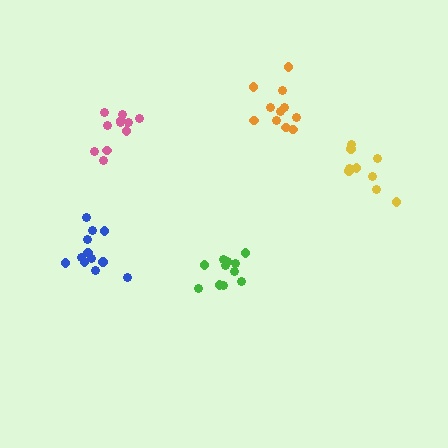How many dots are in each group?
Group 1: 11 dots, Group 2: 11 dots, Group 3: 12 dots, Group 4: 9 dots, Group 5: 11 dots (54 total).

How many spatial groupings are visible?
There are 5 spatial groupings.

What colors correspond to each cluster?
The clusters are colored: green, orange, blue, yellow, pink.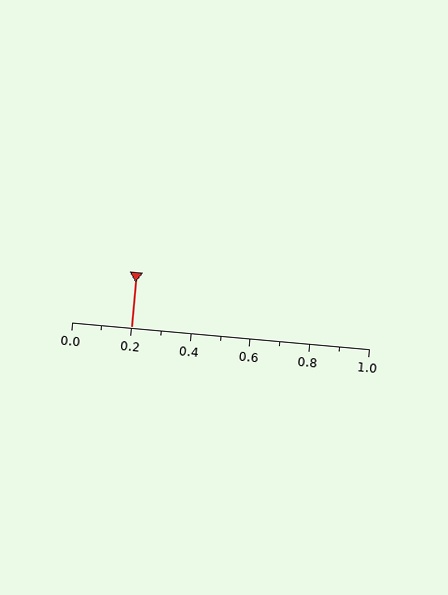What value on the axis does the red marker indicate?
The marker indicates approximately 0.2.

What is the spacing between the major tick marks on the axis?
The major ticks are spaced 0.2 apart.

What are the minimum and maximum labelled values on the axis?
The axis runs from 0.0 to 1.0.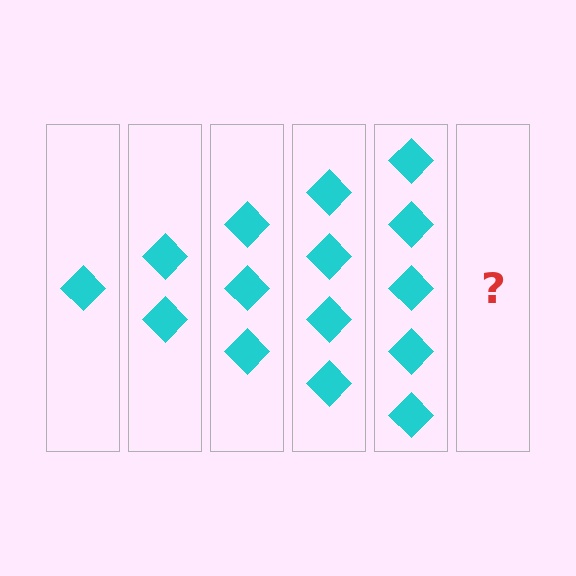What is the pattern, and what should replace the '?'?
The pattern is that each step adds one more diamond. The '?' should be 6 diamonds.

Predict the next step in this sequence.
The next step is 6 diamonds.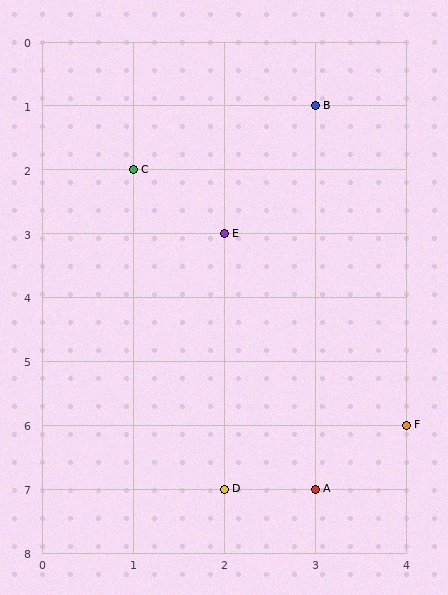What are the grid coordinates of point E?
Point E is at grid coordinates (2, 3).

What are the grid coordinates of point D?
Point D is at grid coordinates (2, 7).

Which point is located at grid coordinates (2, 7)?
Point D is at (2, 7).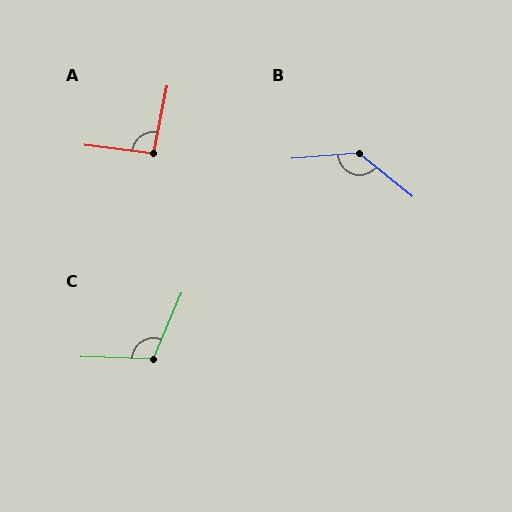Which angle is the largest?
B, at approximately 136 degrees.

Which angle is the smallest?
A, at approximately 94 degrees.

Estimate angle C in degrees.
Approximately 111 degrees.